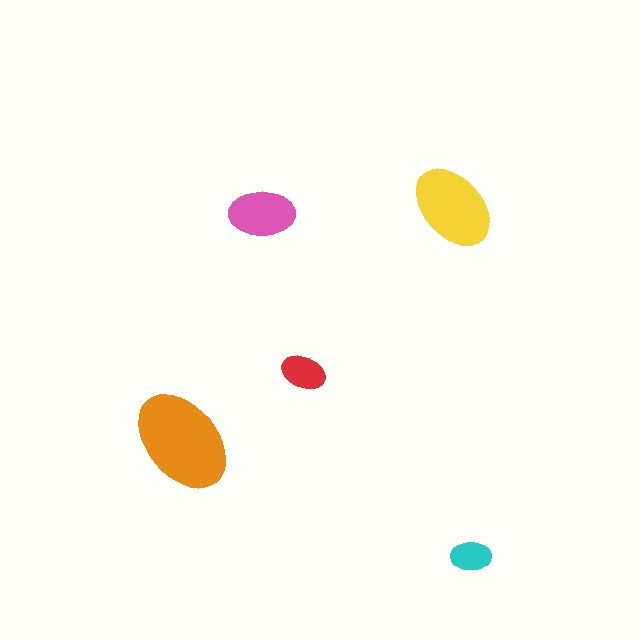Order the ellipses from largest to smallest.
the orange one, the yellow one, the pink one, the red one, the cyan one.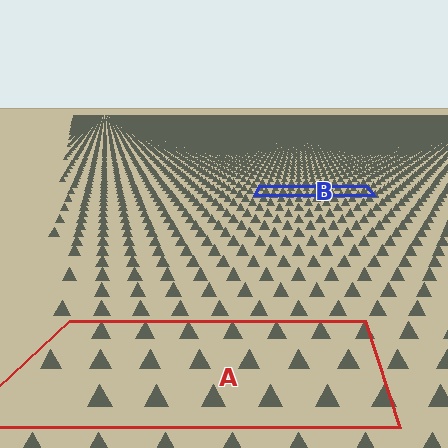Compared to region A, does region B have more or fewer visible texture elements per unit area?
Region B has more texture elements per unit area — they are packed more densely because it is farther away.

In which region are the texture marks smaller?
The texture marks are smaller in region B, because it is farther away.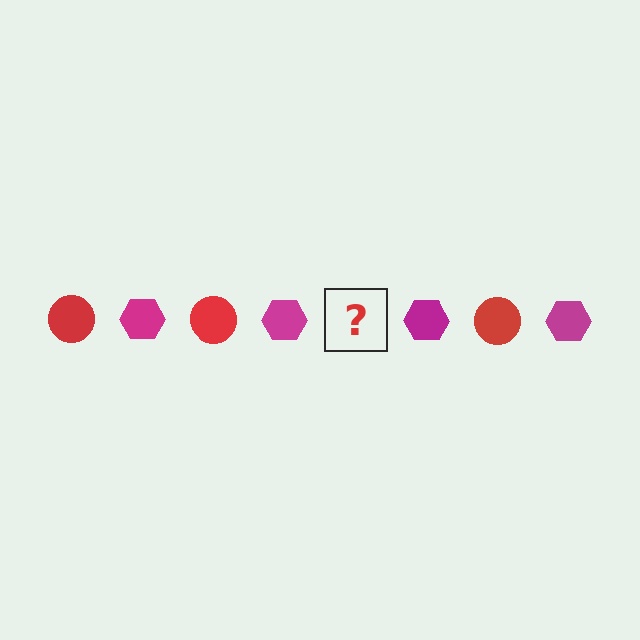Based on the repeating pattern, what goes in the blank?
The blank should be a red circle.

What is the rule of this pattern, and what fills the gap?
The rule is that the pattern alternates between red circle and magenta hexagon. The gap should be filled with a red circle.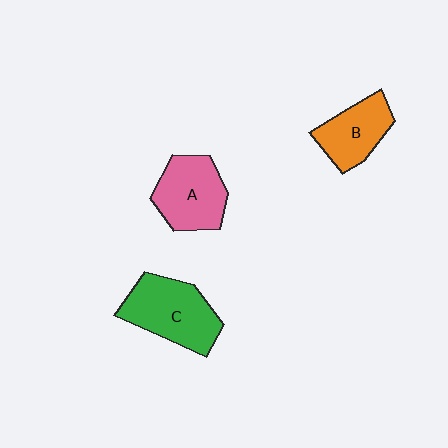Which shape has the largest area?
Shape C (green).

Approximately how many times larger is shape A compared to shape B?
Approximately 1.2 times.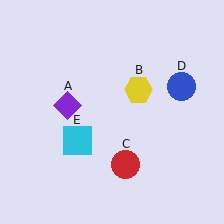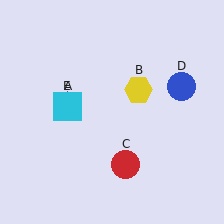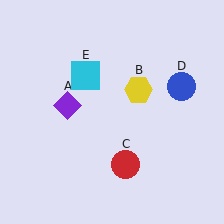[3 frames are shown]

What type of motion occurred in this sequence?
The cyan square (object E) rotated clockwise around the center of the scene.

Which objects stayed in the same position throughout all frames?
Purple diamond (object A) and yellow hexagon (object B) and red circle (object C) and blue circle (object D) remained stationary.